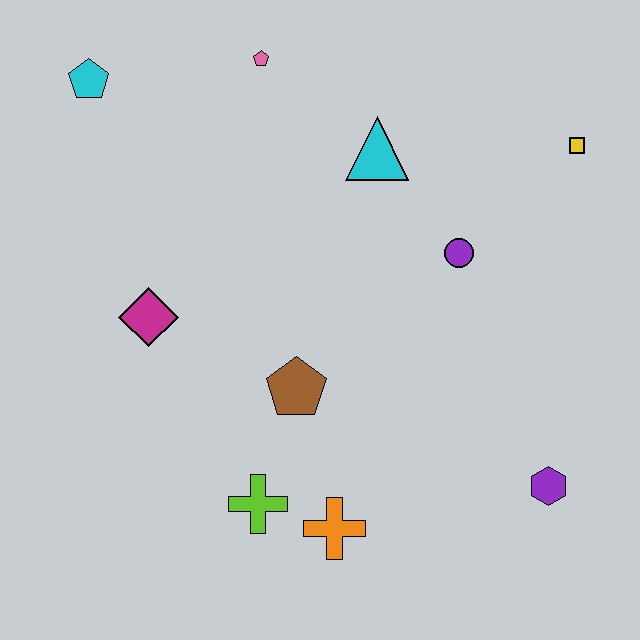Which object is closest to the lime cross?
The orange cross is closest to the lime cross.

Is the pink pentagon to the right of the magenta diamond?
Yes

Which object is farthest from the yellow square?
The cyan pentagon is farthest from the yellow square.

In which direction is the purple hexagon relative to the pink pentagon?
The purple hexagon is below the pink pentagon.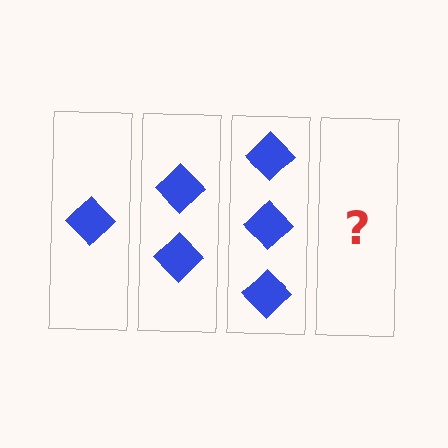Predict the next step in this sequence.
The next step is 4 diamonds.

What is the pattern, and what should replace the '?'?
The pattern is that each step adds one more diamond. The '?' should be 4 diamonds.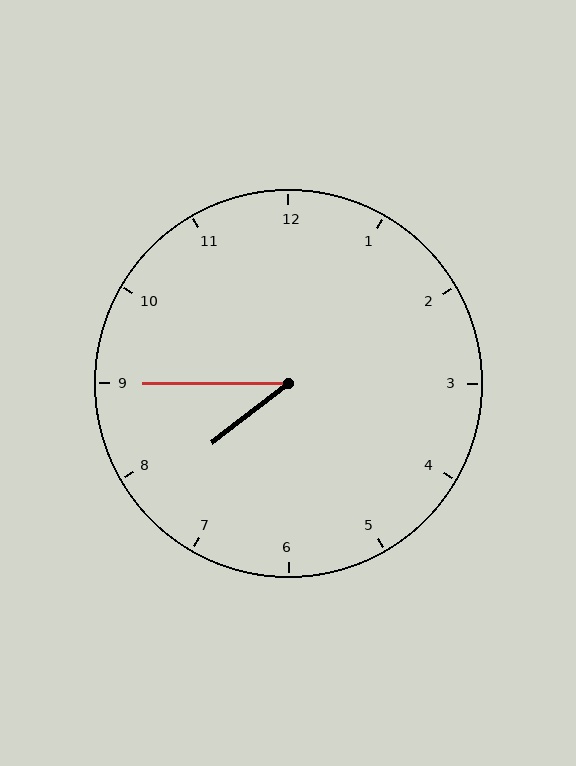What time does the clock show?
7:45.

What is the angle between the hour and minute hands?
Approximately 38 degrees.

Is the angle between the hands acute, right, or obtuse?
It is acute.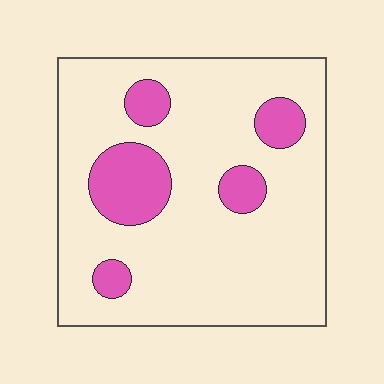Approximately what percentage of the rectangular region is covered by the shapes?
Approximately 15%.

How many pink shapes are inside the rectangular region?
5.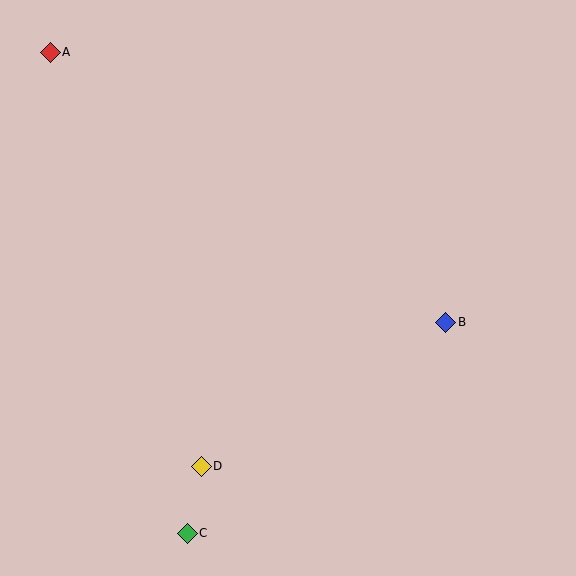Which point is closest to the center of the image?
Point B at (446, 322) is closest to the center.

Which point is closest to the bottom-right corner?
Point B is closest to the bottom-right corner.